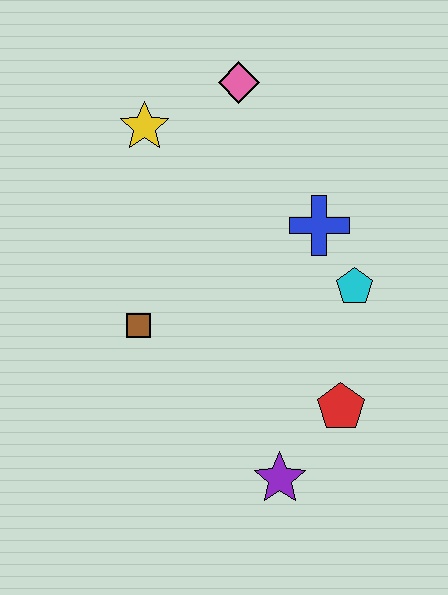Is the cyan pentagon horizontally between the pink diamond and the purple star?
No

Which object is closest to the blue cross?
The cyan pentagon is closest to the blue cross.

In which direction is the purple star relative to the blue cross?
The purple star is below the blue cross.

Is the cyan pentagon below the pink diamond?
Yes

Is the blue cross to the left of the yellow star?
No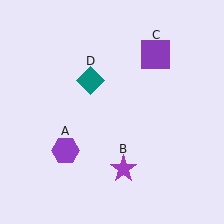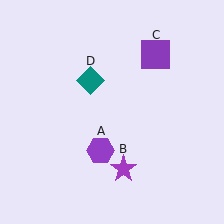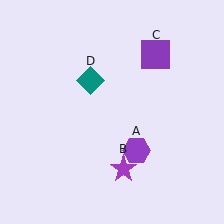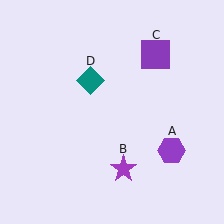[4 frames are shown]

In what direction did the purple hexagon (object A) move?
The purple hexagon (object A) moved right.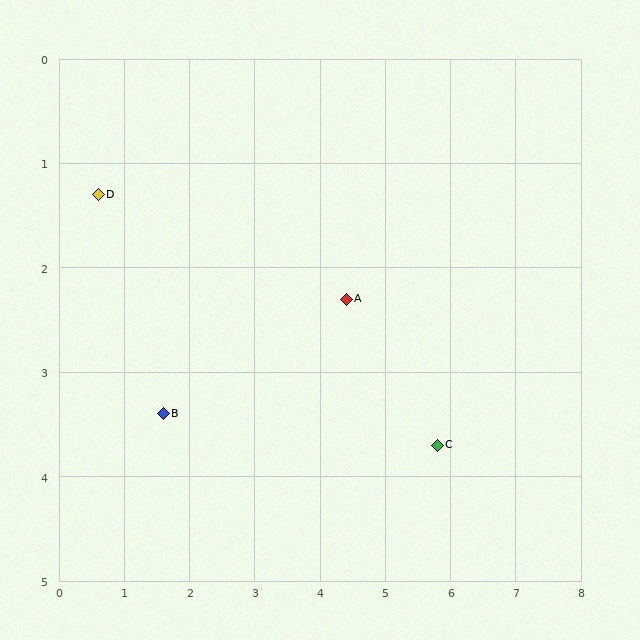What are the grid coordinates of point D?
Point D is at approximately (0.6, 1.3).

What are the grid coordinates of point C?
Point C is at approximately (5.8, 3.7).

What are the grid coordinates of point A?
Point A is at approximately (4.4, 2.3).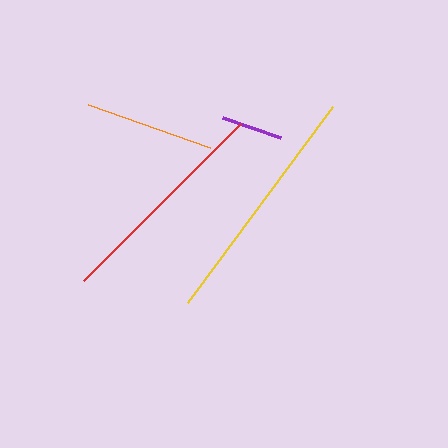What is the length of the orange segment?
The orange segment is approximately 130 pixels long.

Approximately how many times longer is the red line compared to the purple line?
The red line is approximately 3.6 times the length of the purple line.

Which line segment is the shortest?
The purple line is the shortest at approximately 61 pixels.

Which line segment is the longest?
The yellow line is the longest at approximately 243 pixels.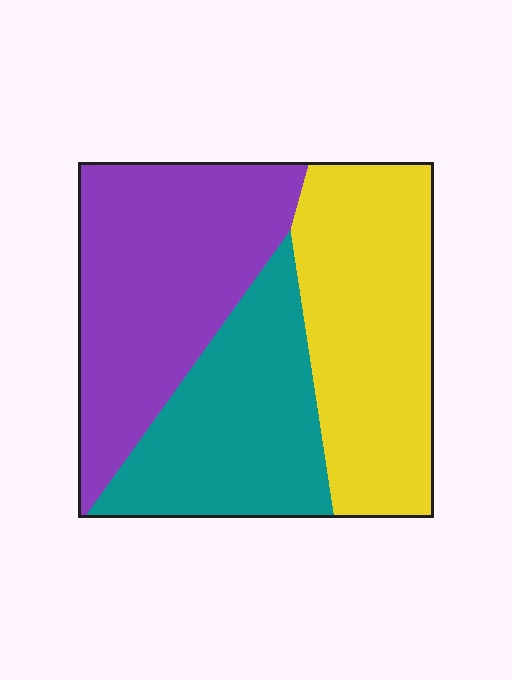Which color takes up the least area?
Teal, at roughly 30%.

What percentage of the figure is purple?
Purple takes up about three eighths (3/8) of the figure.